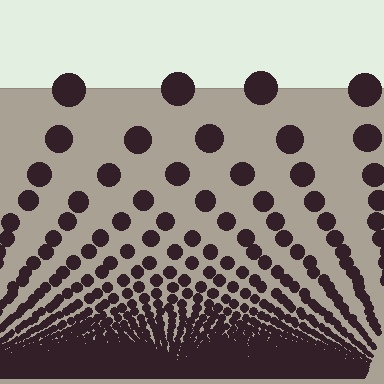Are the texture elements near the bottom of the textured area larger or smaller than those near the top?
Smaller. The gradient is inverted — elements near the bottom are smaller and denser.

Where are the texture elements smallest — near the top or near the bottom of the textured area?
Near the bottom.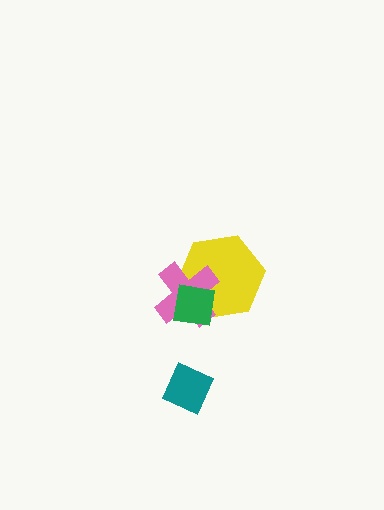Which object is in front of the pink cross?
The green square is in front of the pink cross.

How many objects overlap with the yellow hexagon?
2 objects overlap with the yellow hexagon.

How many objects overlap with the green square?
2 objects overlap with the green square.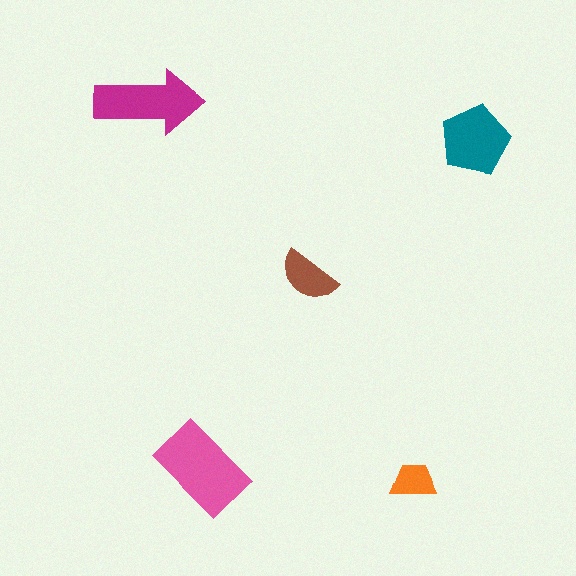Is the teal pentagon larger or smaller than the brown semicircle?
Larger.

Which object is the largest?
The pink rectangle.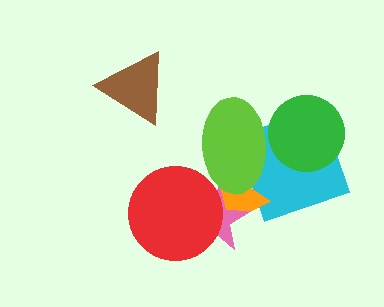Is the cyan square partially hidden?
Yes, it is partially covered by another shape.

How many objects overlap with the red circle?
2 objects overlap with the red circle.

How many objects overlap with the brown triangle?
0 objects overlap with the brown triangle.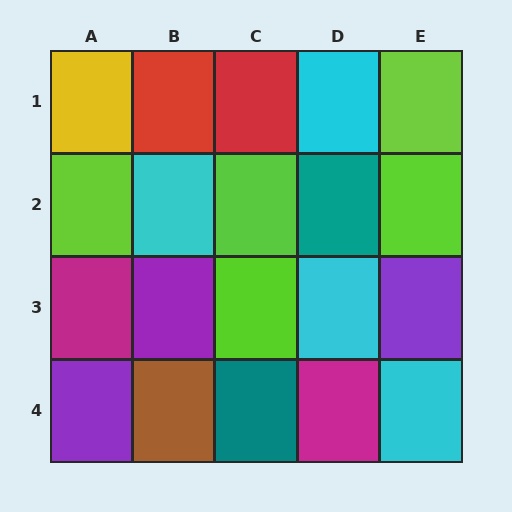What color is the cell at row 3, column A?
Magenta.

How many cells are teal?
2 cells are teal.